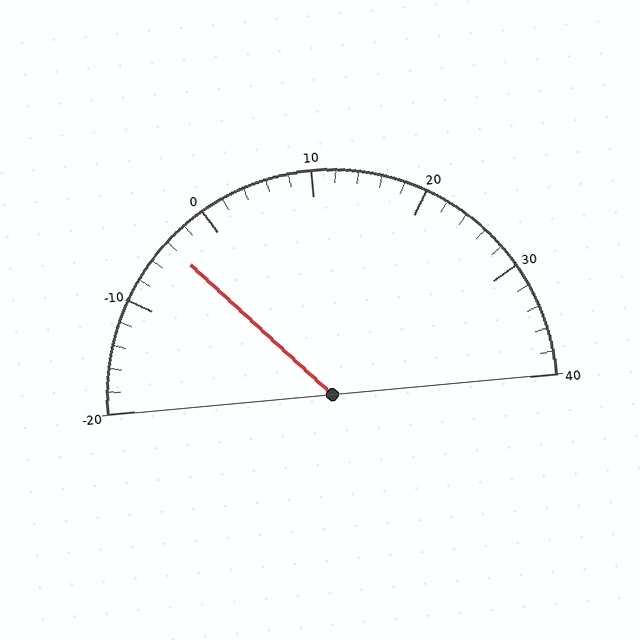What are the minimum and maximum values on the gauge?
The gauge ranges from -20 to 40.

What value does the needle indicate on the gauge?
The needle indicates approximately -4.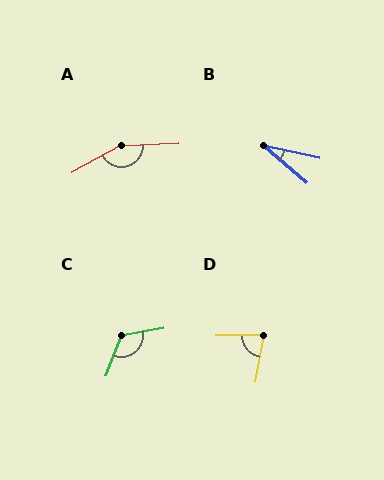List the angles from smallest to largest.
B (28°), D (80°), C (121°), A (153°).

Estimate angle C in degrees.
Approximately 121 degrees.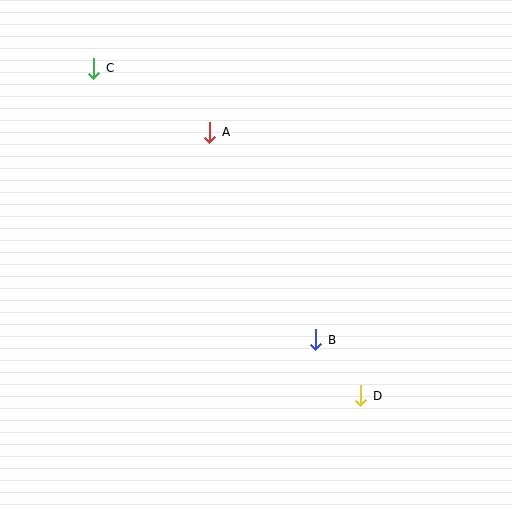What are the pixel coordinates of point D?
Point D is at (361, 396).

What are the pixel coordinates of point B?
Point B is at (316, 340).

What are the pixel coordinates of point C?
Point C is at (94, 68).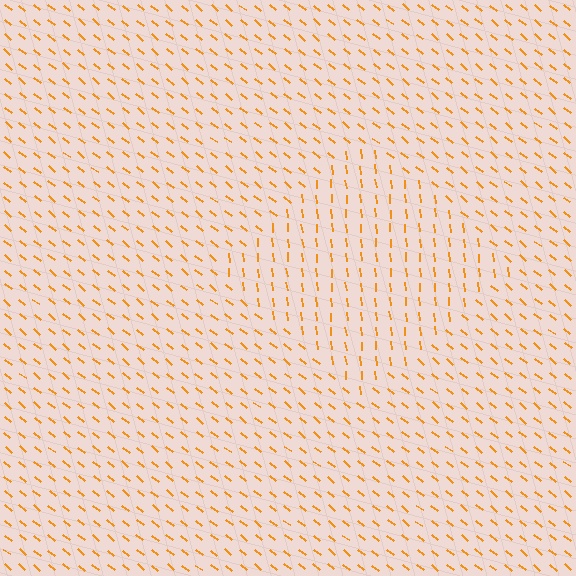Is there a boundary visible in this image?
Yes, there is a texture boundary formed by a change in line orientation.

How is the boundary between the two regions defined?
The boundary is defined purely by a change in line orientation (approximately 45 degrees difference). All lines are the same color and thickness.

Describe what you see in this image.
The image is filled with small orange line segments. A diamond region in the image has lines oriented differently from the surrounding lines, creating a visible texture boundary.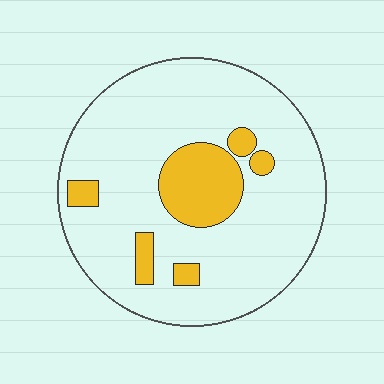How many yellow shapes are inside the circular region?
6.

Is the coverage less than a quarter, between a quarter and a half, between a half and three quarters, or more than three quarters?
Less than a quarter.